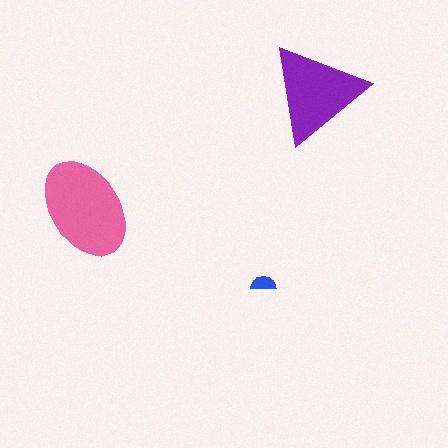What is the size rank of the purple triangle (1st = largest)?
2nd.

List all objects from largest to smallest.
The pink ellipse, the purple triangle, the blue semicircle.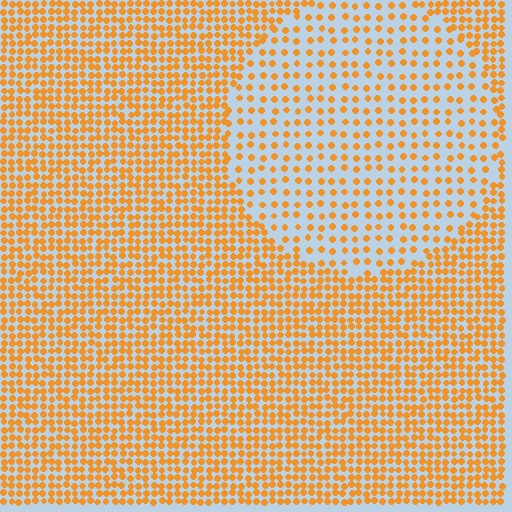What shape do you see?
I see a circle.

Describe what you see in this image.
The image contains small orange elements arranged at two different densities. A circle-shaped region is visible where the elements are less densely packed than the surrounding area.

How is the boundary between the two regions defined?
The boundary is defined by a change in element density (approximately 2.2x ratio). All elements are the same color, size, and shape.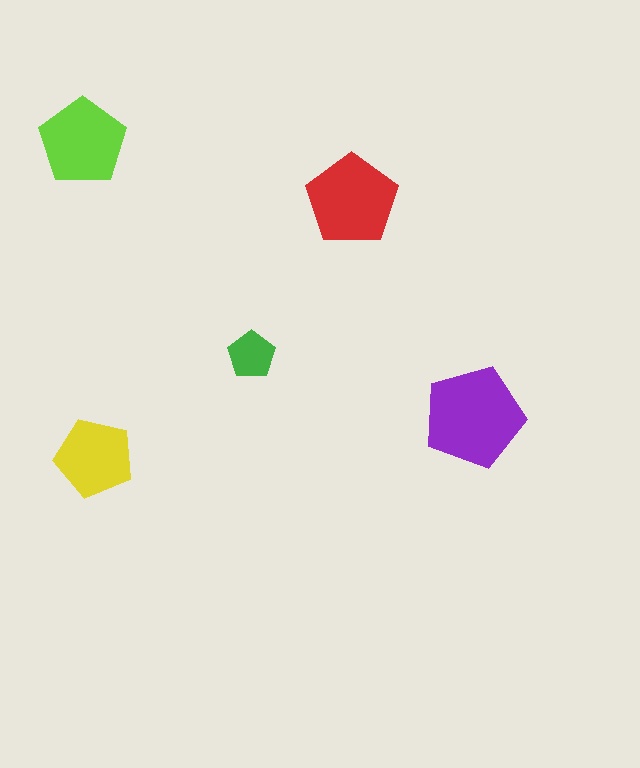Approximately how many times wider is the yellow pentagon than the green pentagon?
About 1.5 times wider.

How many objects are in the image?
There are 5 objects in the image.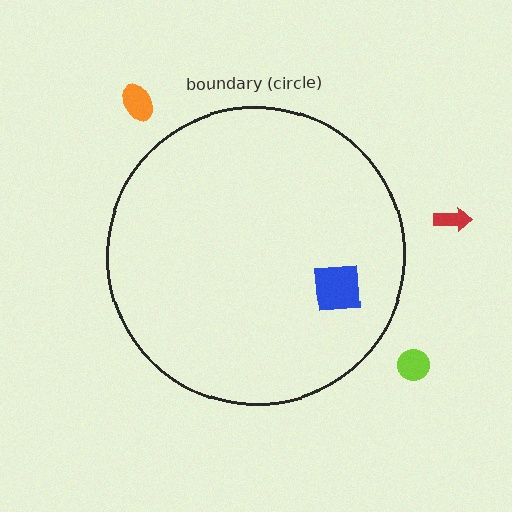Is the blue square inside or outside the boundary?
Inside.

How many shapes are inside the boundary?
1 inside, 3 outside.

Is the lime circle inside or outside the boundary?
Outside.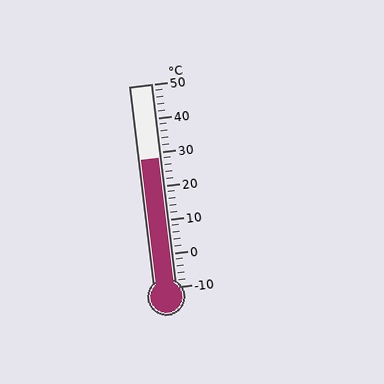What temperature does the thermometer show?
The thermometer shows approximately 28°C.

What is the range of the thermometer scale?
The thermometer scale ranges from -10°C to 50°C.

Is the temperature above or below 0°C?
The temperature is above 0°C.